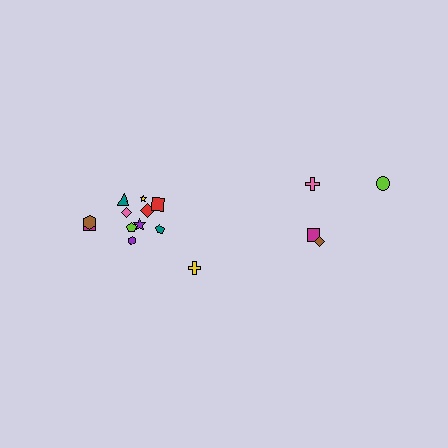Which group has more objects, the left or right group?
The left group.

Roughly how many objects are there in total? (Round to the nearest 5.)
Roughly 15 objects in total.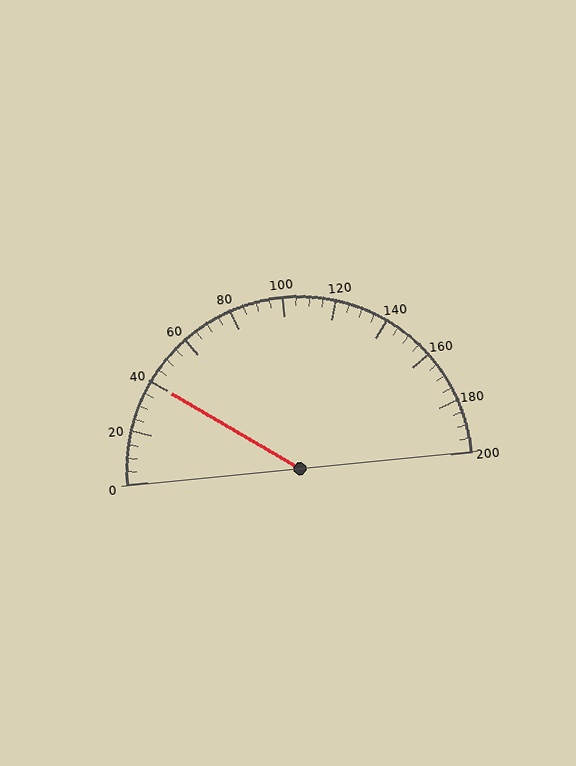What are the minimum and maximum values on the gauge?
The gauge ranges from 0 to 200.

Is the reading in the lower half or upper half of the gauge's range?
The reading is in the lower half of the range (0 to 200).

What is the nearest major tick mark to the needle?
The nearest major tick mark is 40.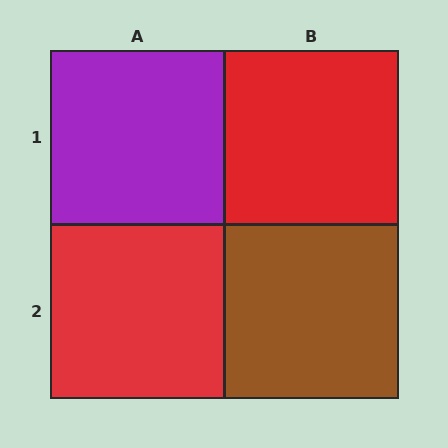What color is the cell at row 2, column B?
Brown.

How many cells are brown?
1 cell is brown.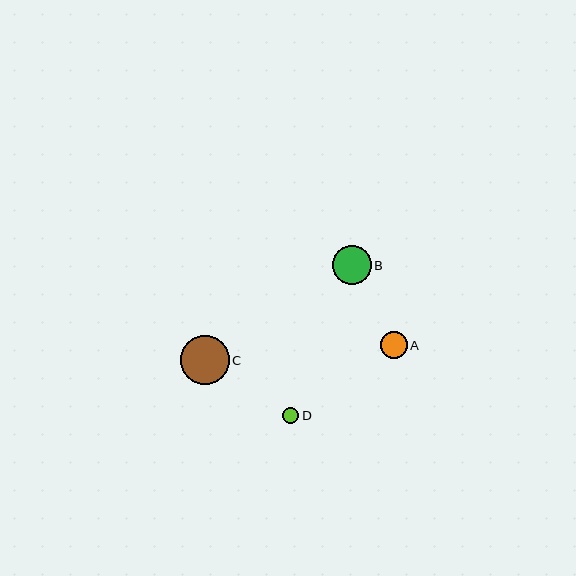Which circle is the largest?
Circle C is the largest with a size of approximately 49 pixels.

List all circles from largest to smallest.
From largest to smallest: C, B, A, D.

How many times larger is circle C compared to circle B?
Circle C is approximately 1.3 times the size of circle B.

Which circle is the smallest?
Circle D is the smallest with a size of approximately 17 pixels.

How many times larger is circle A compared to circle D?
Circle A is approximately 1.6 times the size of circle D.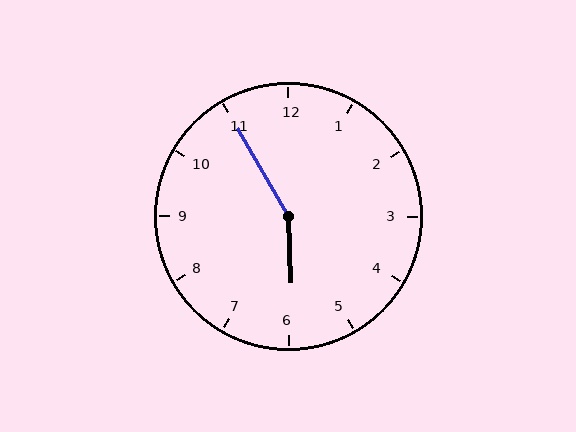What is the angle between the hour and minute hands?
Approximately 152 degrees.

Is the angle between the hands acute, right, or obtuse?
It is obtuse.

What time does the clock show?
5:55.